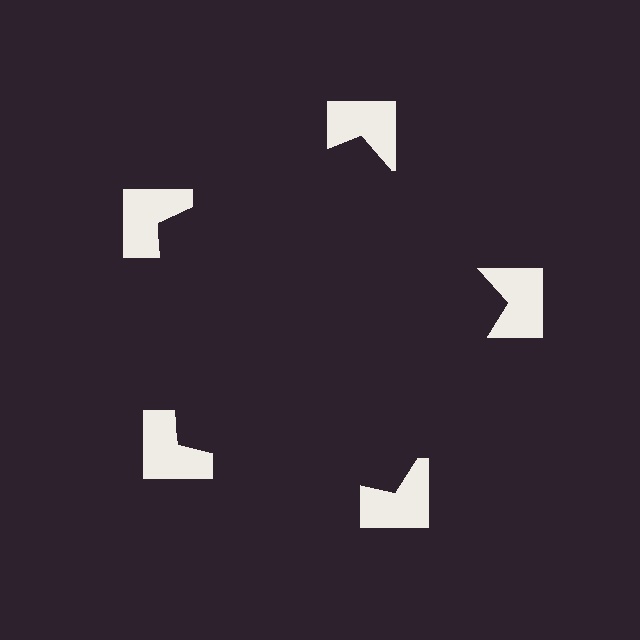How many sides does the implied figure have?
5 sides.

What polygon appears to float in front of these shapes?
An illusory pentagon — its edges are inferred from the aligned wedge cuts in the notched squares, not physically drawn.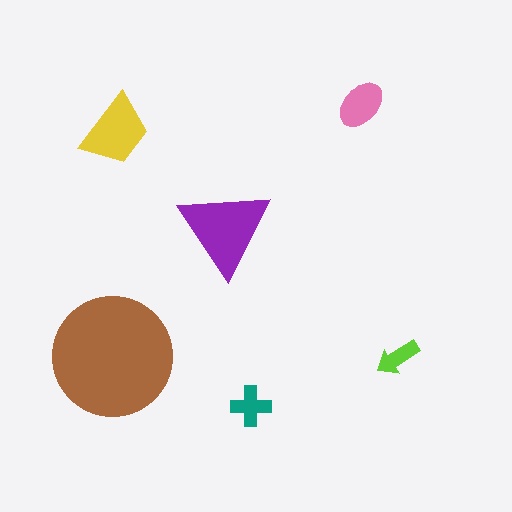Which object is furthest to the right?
The lime arrow is rightmost.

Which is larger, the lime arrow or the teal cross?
The teal cross.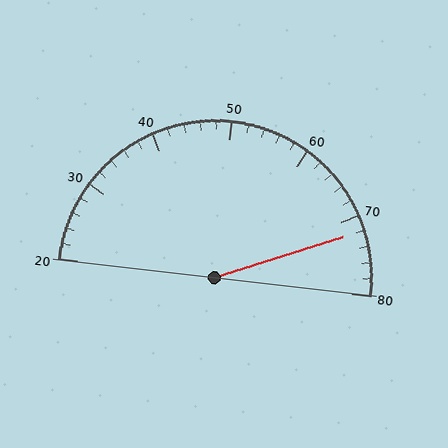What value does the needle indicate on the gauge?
The needle indicates approximately 72.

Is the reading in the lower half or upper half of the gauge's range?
The reading is in the upper half of the range (20 to 80).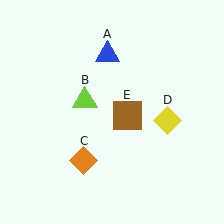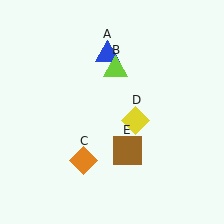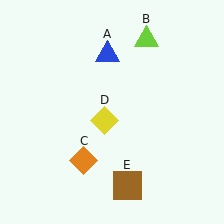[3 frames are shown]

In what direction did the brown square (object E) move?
The brown square (object E) moved down.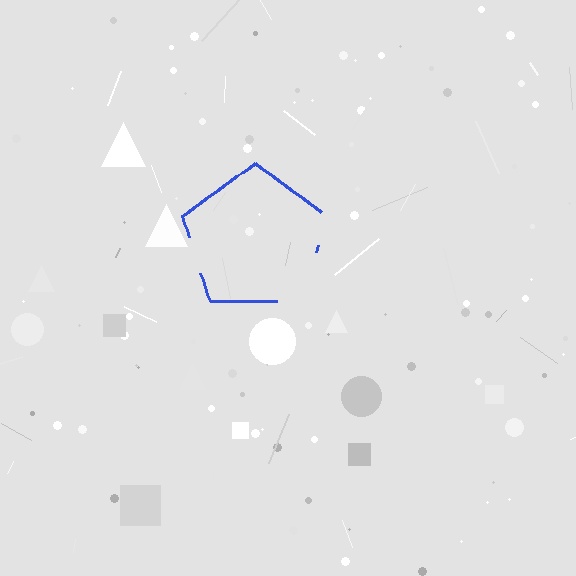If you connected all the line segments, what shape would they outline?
They would outline a pentagon.